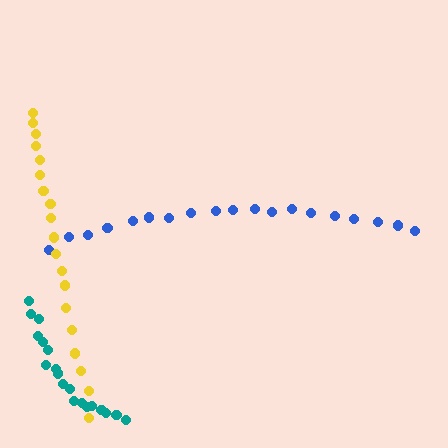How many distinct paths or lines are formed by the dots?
There are 3 distinct paths.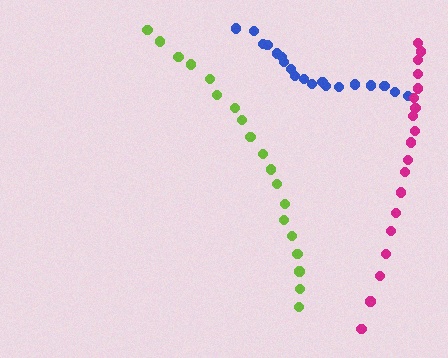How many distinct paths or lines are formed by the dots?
There are 3 distinct paths.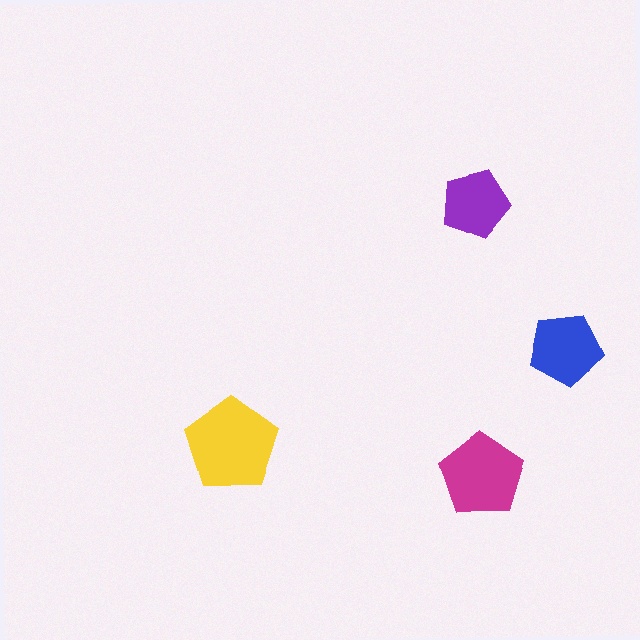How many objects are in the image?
There are 4 objects in the image.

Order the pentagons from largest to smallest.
the yellow one, the magenta one, the blue one, the purple one.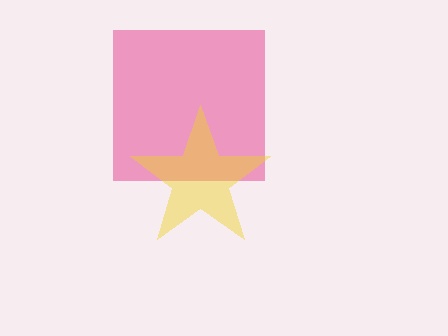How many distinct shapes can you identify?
There are 2 distinct shapes: a pink square, a yellow star.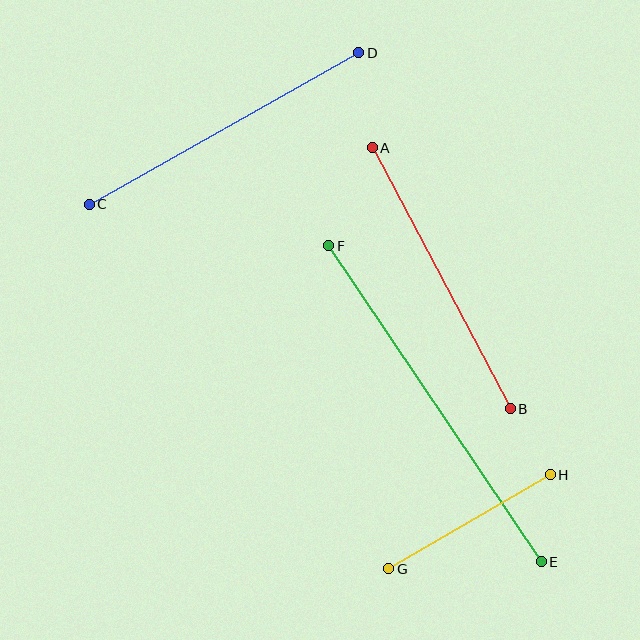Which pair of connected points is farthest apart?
Points E and F are farthest apart.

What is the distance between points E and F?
The distance is approximately 381 pixels.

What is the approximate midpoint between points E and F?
The midpoint is at approximately (435, 404) pixels.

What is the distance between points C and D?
The distance is approximately 309 pixels.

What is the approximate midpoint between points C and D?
The midpoint is at approximately (224, 129) pixels.